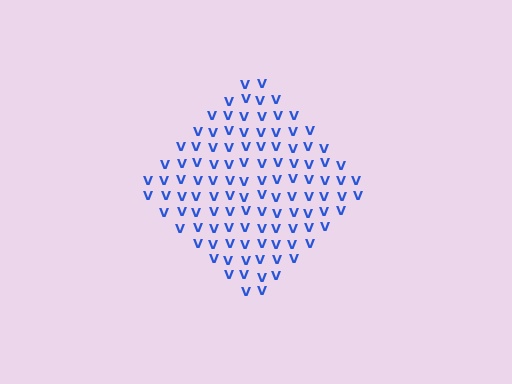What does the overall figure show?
The overall figure shows a diamond.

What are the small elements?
The small elements are letter V's.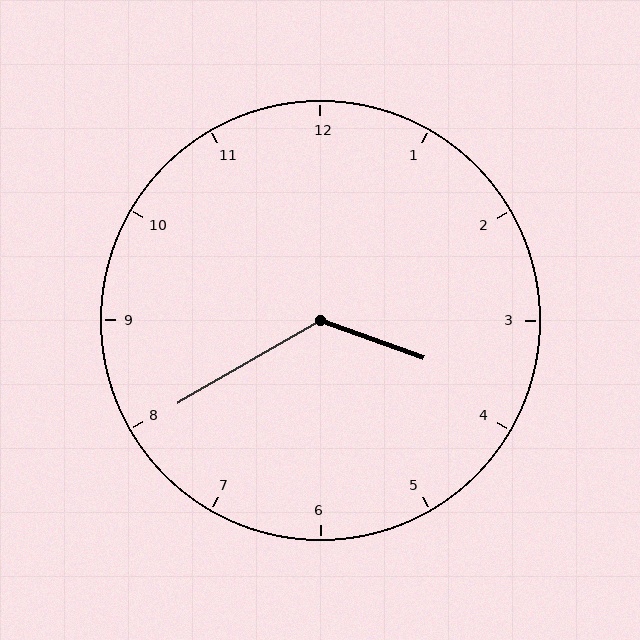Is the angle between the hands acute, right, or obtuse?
It is obtuse.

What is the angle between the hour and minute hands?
Approximately 130 degrees.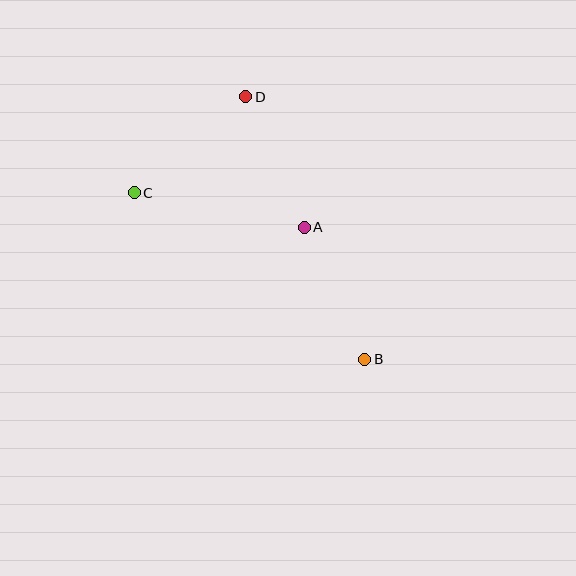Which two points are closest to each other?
Points A and D are closest to each other.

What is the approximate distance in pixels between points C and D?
The distance between C and D is approximately 147 pixels.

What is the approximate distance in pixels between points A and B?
The distance between A and B is approximately 145 pixels.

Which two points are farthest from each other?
Points B and D are farthest from each other.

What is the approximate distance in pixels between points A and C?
The distance between A and C is approximately 173 pixels.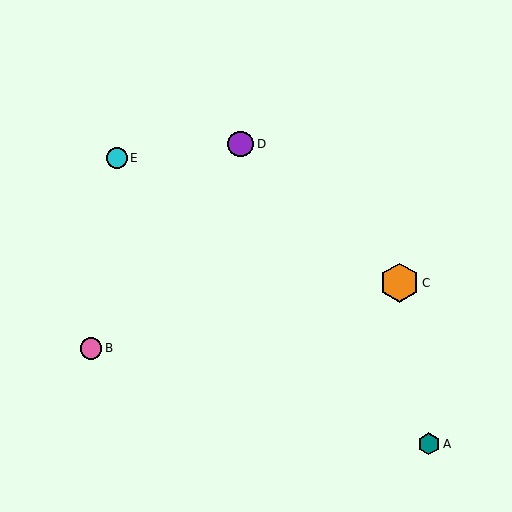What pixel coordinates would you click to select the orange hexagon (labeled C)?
Click at (400, 283) to select the orange hexagon C.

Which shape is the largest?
The orange hexagon (labeled C) is the largest.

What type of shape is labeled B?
Shape B is a pink circle.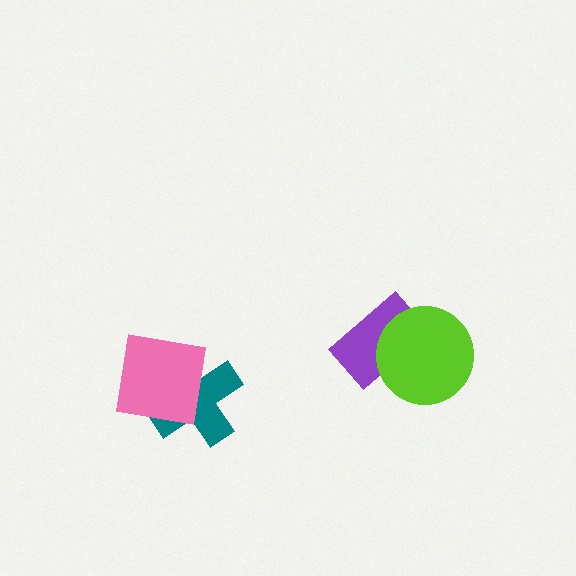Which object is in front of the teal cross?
The pink square is in front of the teal cross.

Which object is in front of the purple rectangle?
The lime circle is in front of the purple rectangle.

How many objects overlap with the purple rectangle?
1 object overlaps with the purple rectangle.